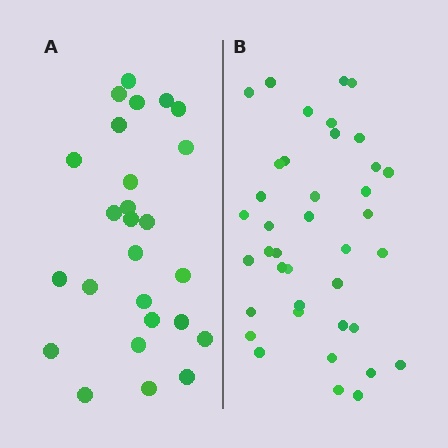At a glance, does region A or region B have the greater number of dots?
Region B (the right region) has more dots.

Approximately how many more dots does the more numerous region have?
Region B has approximately 15 more dots than region A.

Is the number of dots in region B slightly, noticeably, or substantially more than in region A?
Region B has substantially more. The ratio is roughly 1.5 to 1.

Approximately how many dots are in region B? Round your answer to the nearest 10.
About 40 dots. (The exact count is 39, which rounds to 40.)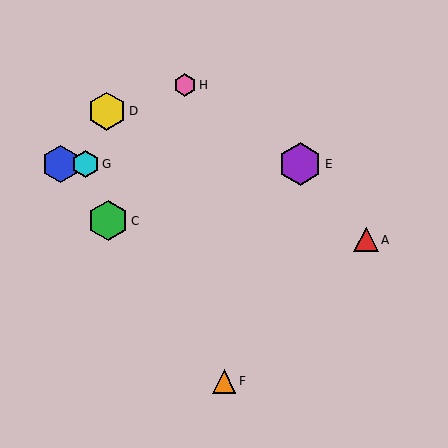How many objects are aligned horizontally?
3 objects (B, E, G) are aligned horizontally.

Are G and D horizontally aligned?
No, G is at y≈164 and D is at y≈111.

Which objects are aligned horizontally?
Objects B, E, G are aligned horizontally.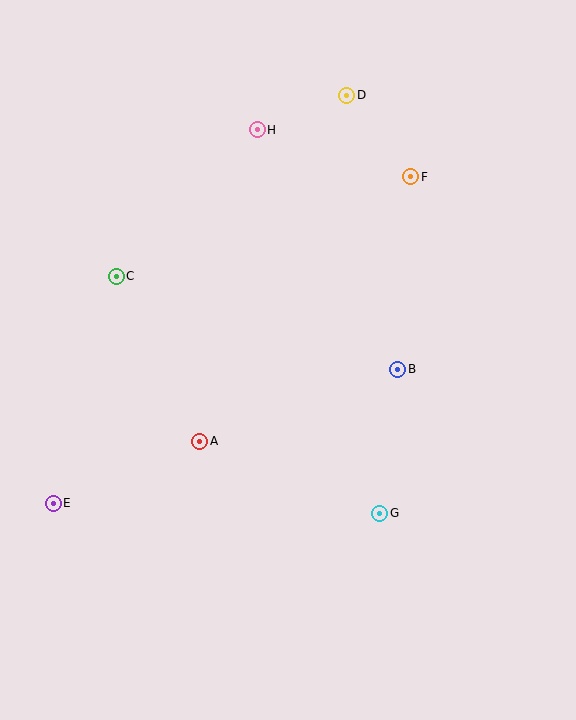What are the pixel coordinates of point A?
Point A is at (200, 441).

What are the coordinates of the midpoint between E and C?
The midpoint between E and C is at (85, 390).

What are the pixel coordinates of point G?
Point G is at (380, 513).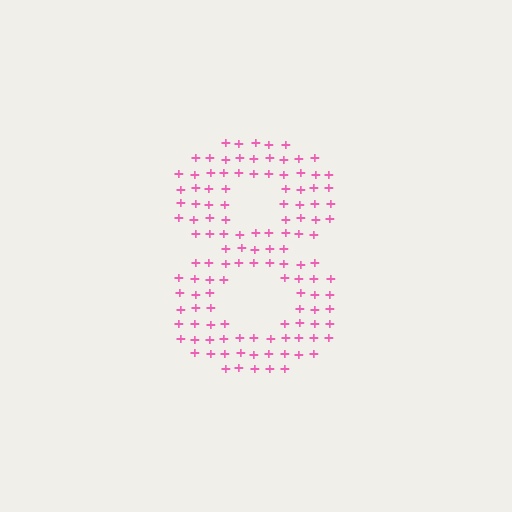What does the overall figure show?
The overall figure shows the digit 8.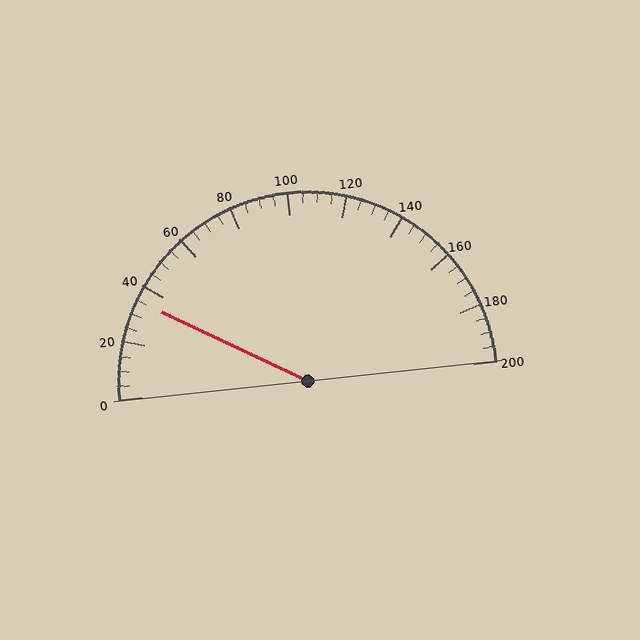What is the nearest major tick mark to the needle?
The nearest major tick mark is 40.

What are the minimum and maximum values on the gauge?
The gauge ranges from 0 to 200.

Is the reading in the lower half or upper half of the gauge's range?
The reading is in the lower half of the range (0 to 200).